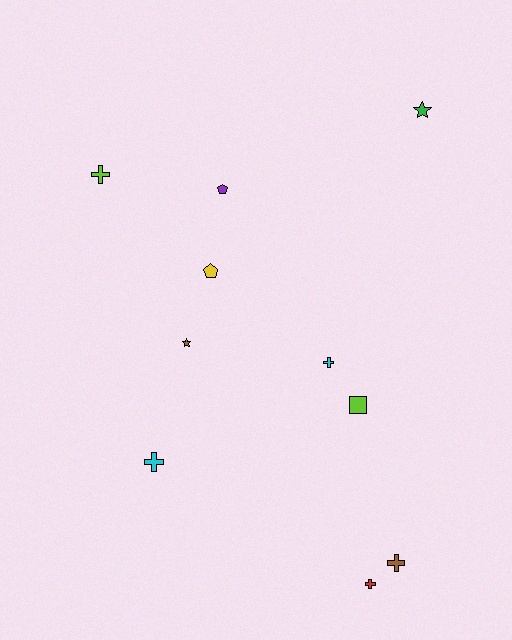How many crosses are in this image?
There are 5 crosses.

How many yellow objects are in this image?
There is 1 yellow object.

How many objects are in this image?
There are 10 objects.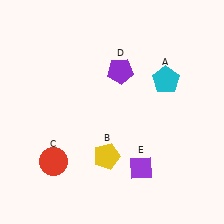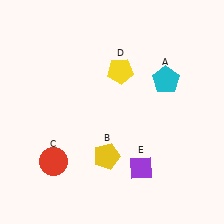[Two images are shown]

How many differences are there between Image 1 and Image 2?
There is 1 difference between the two images.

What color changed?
The pentagon (D) changed from purple in Image 1 to yellow in Image 2.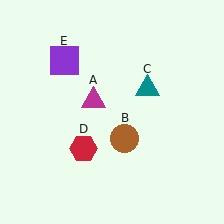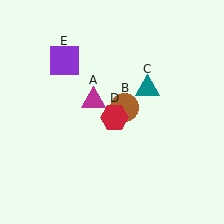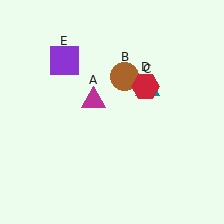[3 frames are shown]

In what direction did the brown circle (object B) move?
The brown circle (object B) moved up.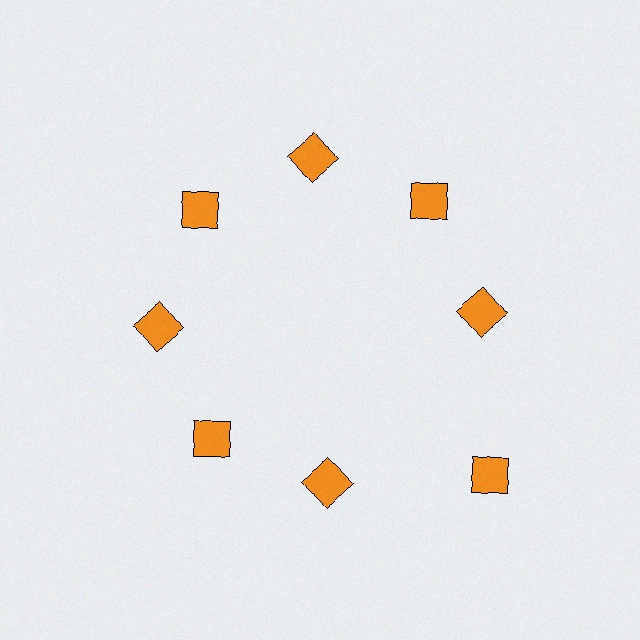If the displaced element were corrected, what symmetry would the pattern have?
It would have 8-fold rotational symmetry — the pattern would map onto itself every 45 degrees.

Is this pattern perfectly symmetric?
No. The 8 orange squares are arranged in a ring, but one element near the 4 o'clock position is pushed outward from the center, breaking the 8-fold rotational symmetry.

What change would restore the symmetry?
The symmetry would be restored by moving it inward, back onto the ring so that all 8 squares sit at equal angles and equal distance from the center.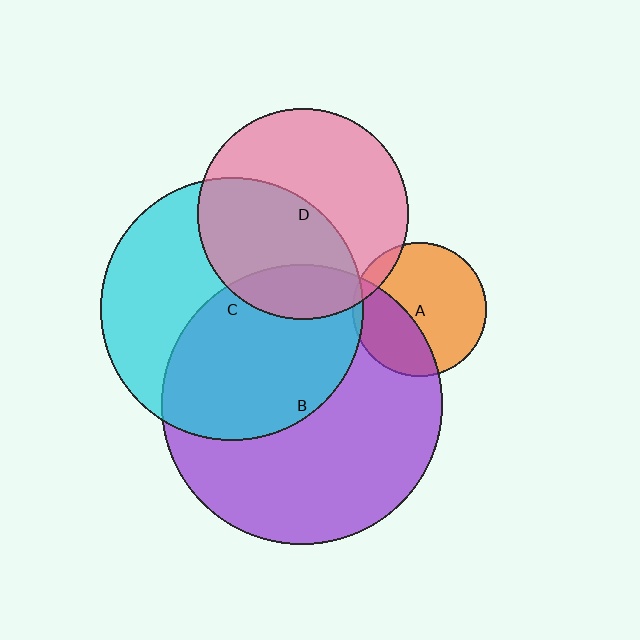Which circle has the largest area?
Circle B (purple).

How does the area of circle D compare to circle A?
Approximately 2.5 times.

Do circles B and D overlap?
Yes.